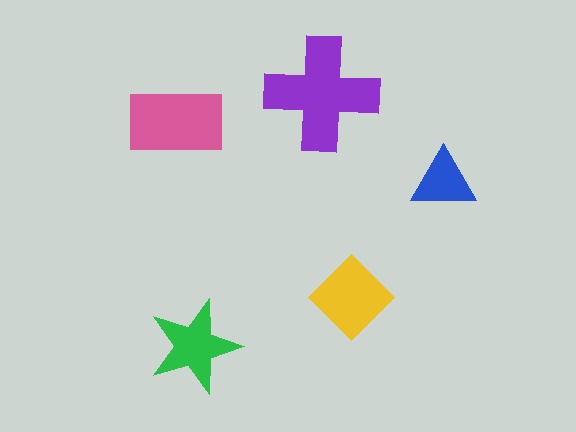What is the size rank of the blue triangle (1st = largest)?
5th.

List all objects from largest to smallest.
The purple cross, the pink rectangle, the yellow diamond, the green star, the blue triangle.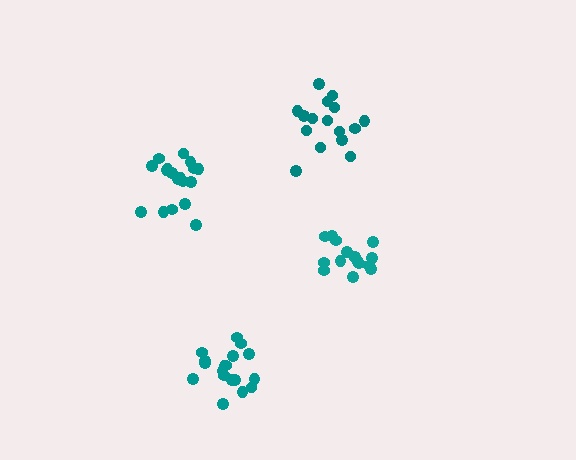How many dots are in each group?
Group 1: 18 dots, Group 2: 16 dots, Group 3: 16 dots, Group 4: 18 dots (68 total).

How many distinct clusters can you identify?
There are 4 distinct clusters.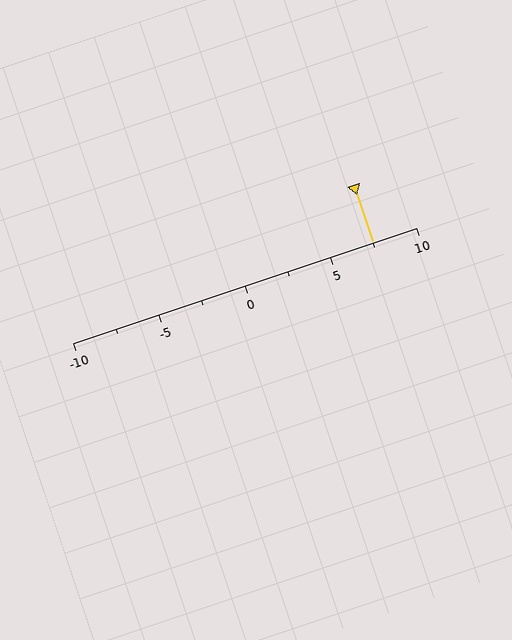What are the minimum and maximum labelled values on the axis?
The axis runs from -10 to 10.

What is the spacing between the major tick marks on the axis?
The major ticks are spaced 5 apart.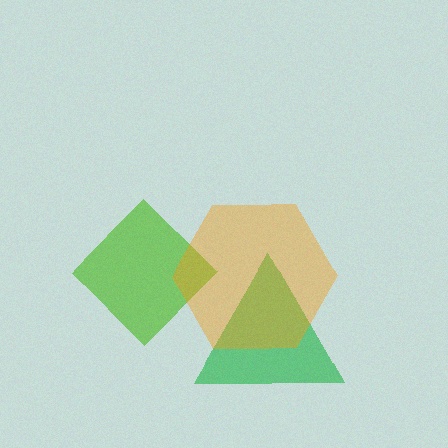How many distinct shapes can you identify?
There are 3 distinct shapes: a green triangle, a lime diamond, an orange hexagon.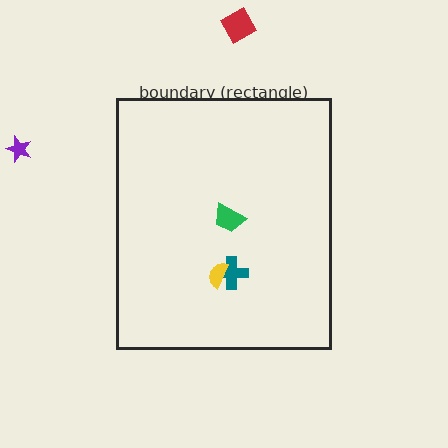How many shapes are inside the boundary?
3 inside, 2 outside.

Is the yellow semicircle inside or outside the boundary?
Inside.